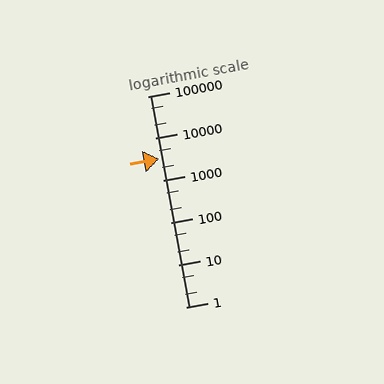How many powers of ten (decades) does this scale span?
The scale spans 5 decades, from 1 to 100000.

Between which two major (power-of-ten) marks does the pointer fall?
The pointer is between 1000 and 10000.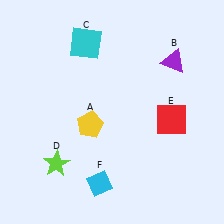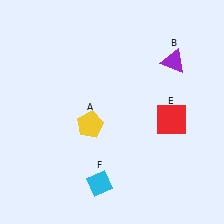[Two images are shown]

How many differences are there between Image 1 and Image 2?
There are 2 differences between the two images.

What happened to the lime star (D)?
The lime star (D) was removed in Image 2. It was in the bottom-left area of Image 1.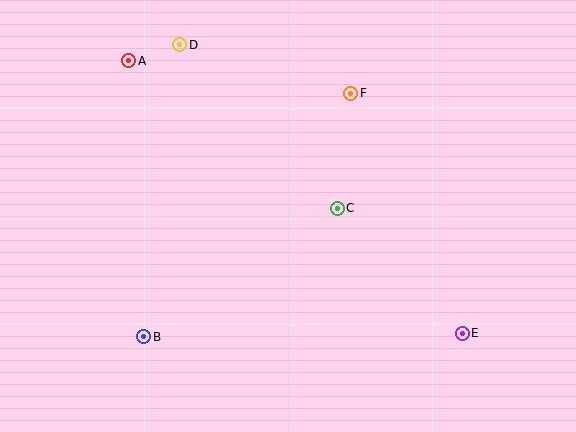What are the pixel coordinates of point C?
Point C is at (337, 208).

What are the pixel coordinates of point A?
Point A is at (129, 61).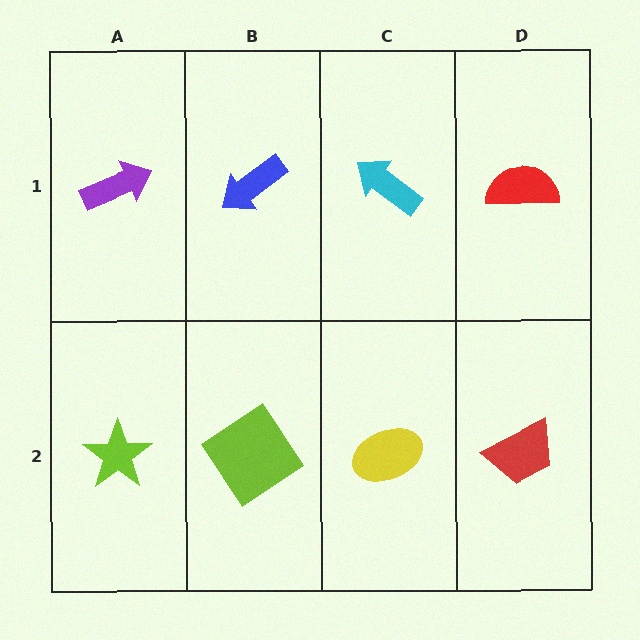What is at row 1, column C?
A cyan arrow.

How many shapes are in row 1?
4 shapes.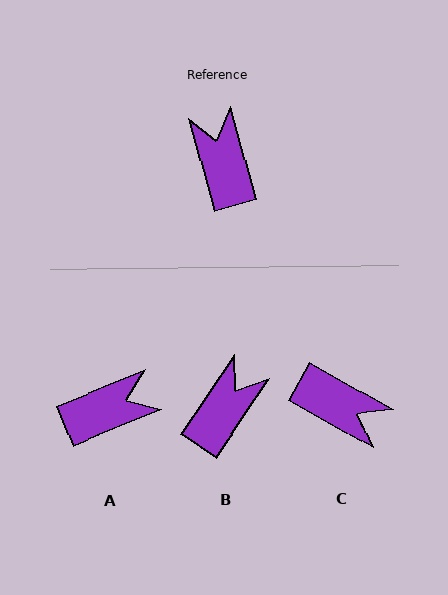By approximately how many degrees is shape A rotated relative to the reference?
Approximately 83 degrees clockwise.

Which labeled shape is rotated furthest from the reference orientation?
C, about 135 degrees away.